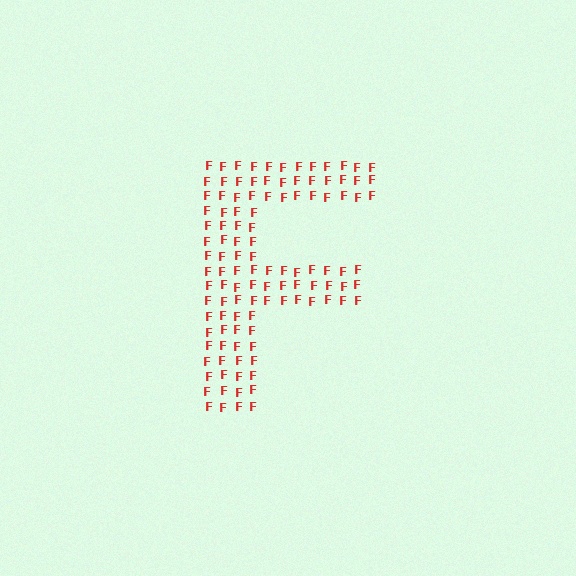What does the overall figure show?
The overall figure shows the letter F.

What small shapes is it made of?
It is made of small letter F's.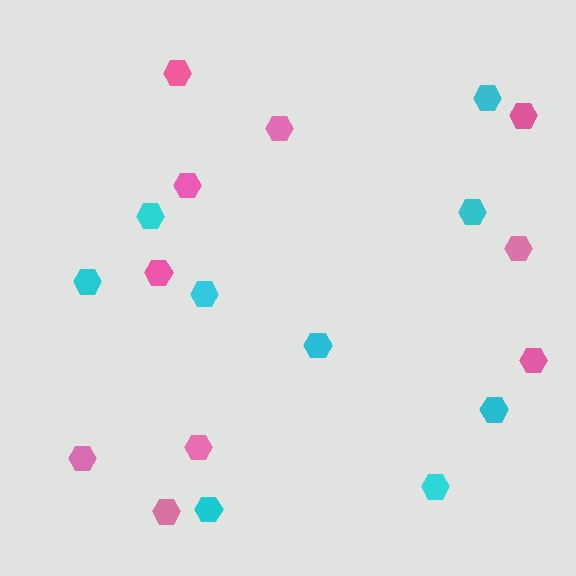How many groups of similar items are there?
There are 2 groups: one group of pink hexagons (10) and one group of cyan hexagons (9).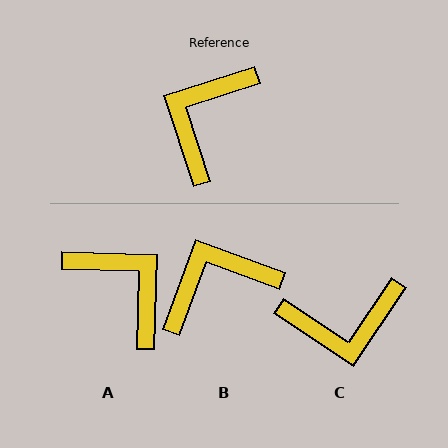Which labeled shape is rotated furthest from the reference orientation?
C, about 128 degrees away.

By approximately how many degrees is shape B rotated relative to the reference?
Approximately 38 degrees clockwise.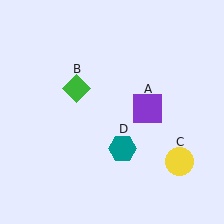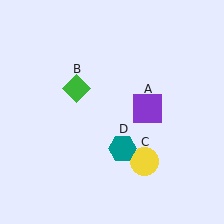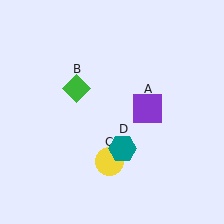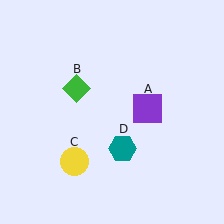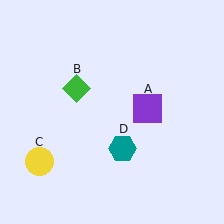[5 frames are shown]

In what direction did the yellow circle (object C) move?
The yellow circle (object C) moved left.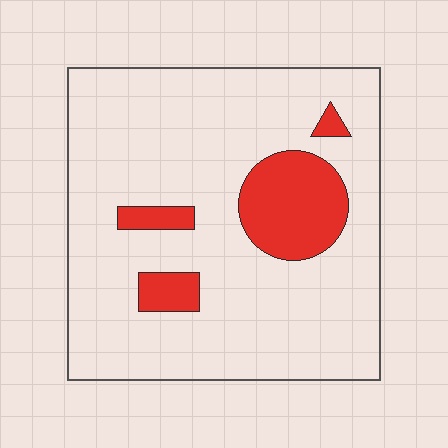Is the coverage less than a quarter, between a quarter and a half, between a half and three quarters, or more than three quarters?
Less than a quarter.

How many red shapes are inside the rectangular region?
4.